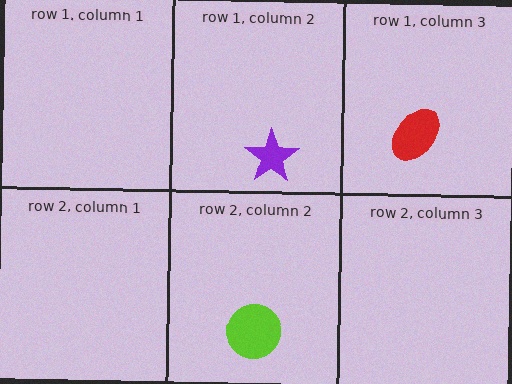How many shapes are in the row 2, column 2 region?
1.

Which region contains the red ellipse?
The row 1, column 3 region.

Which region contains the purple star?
The row 1, column 2 region.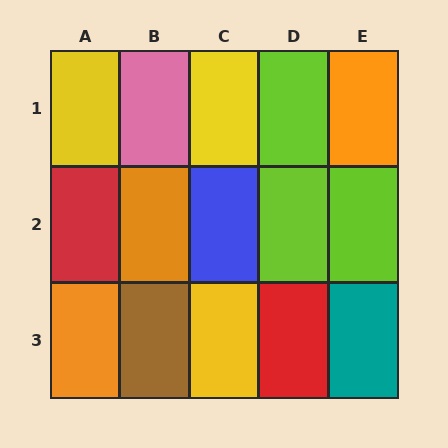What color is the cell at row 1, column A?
Yellow.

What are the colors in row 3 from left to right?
Orange, brown, yellow, red, teal.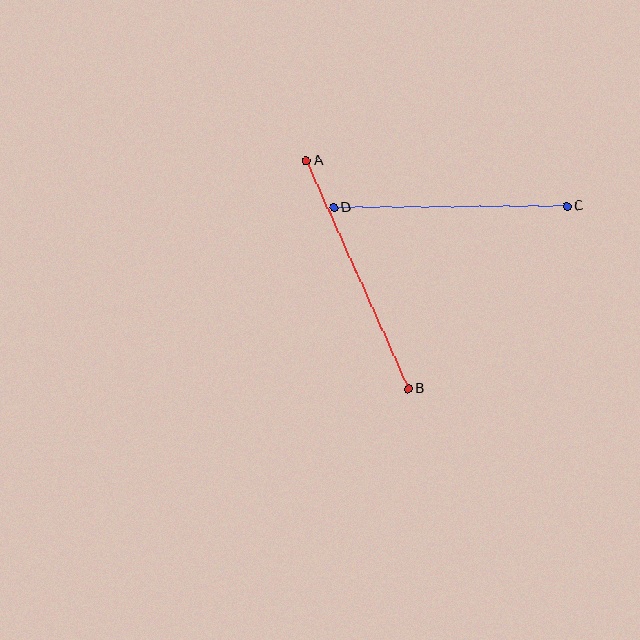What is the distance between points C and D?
The distance is approximately 233 pixels.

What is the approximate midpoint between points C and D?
The midpoint is at approximately (450, 207) pixels.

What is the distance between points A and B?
The distance is approximately 249 pixels.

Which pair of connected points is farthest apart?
Points A and B are farthest apart.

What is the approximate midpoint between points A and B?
The midpoint is at approximately (357, 275) pixels.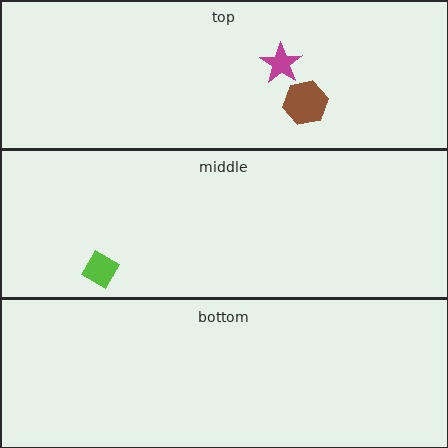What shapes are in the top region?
The magenta star, the brown hexagon.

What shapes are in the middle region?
The lime diamond.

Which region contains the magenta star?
The top region.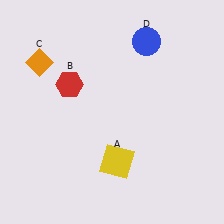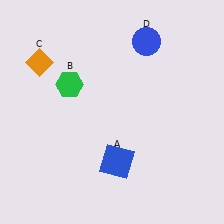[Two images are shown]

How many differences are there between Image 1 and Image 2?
There are 2 differences between the two images.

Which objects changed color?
A changed from yellow to blue. B changed from red to green.